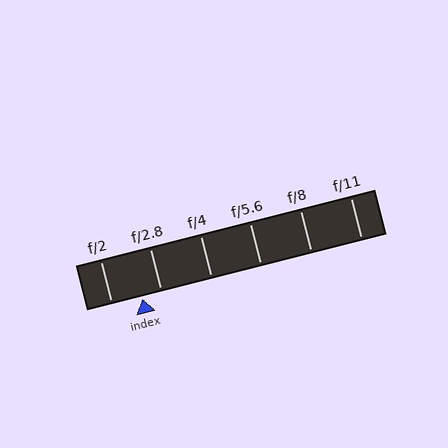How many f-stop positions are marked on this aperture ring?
There are 6 f-stop positions marked.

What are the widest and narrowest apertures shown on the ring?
The widest aperture shown is f/2 and the narrowest is f/11.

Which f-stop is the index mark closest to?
The index mark is closest to f/2.8.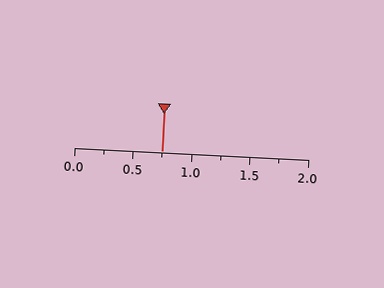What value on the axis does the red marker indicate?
The marker indicates approximately 0.75.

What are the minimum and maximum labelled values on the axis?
The axis runs from 0.0 to 2.0.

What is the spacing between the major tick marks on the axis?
The major ticks are spaced 0.5 apart.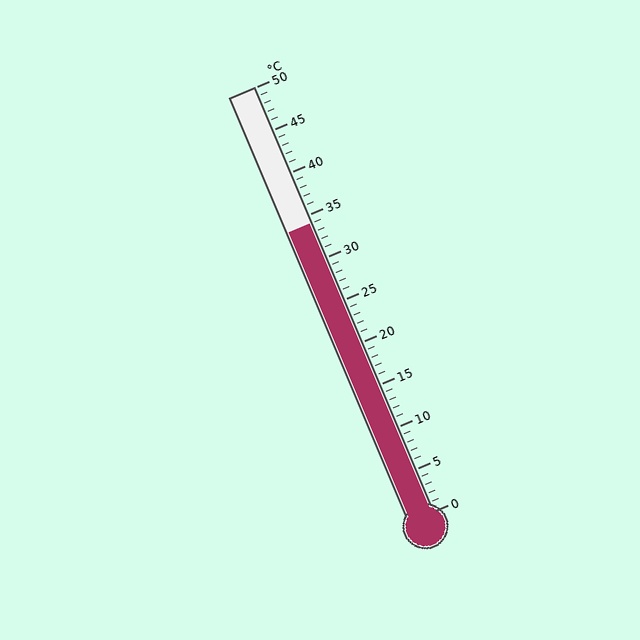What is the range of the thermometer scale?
The thermometer scale ranges from 0°C to 50°C.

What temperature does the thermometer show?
The thermometer shows approximately 34°C.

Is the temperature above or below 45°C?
The temperature is below 45°C.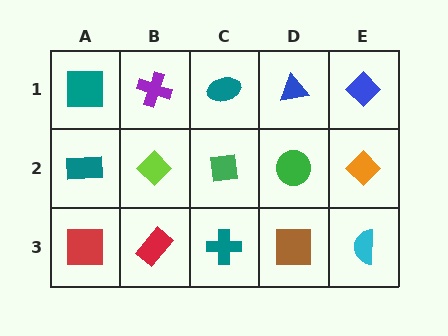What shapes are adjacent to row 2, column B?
A purple cross (row 1, column B), a red rectangle (row 3, column B), a teal rectangle (row 2, column A), a green square (row 2, column C).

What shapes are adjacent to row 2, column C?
A teal ellipse (row 1, column C), a teal cross (row 3, column C), a lime diamond (row 2, column B), a green circle (row 2, column D).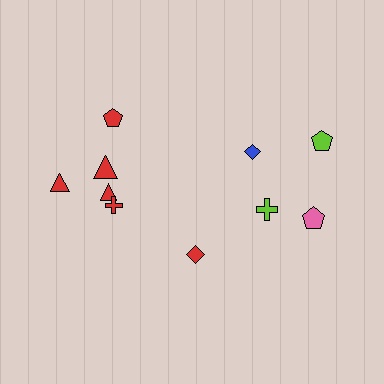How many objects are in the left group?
There are 6 objects.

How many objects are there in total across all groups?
There are 10 objects.